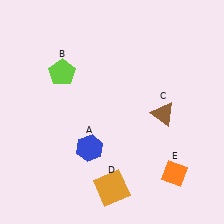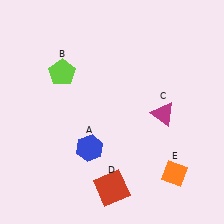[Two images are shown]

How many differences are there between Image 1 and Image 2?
There are 2 differences between the two images.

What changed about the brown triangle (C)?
In Image 1, C is brown. In Image 2, it changed to magenta.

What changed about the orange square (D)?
In Image 1, D is orange. In Image 2, it changed to red.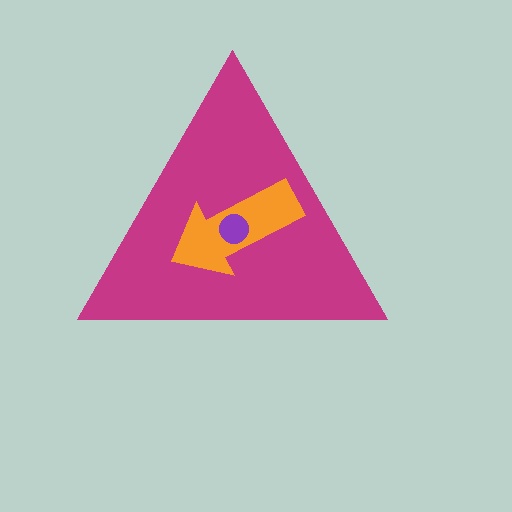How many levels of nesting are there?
3.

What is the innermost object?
The purple circle.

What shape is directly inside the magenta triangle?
The orange arrow.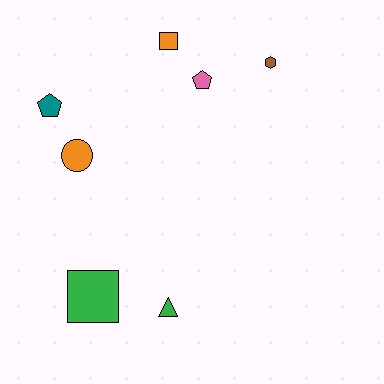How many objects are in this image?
There are 7 objects.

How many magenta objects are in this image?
There are no magenta objects.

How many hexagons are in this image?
There is 1 hexagon.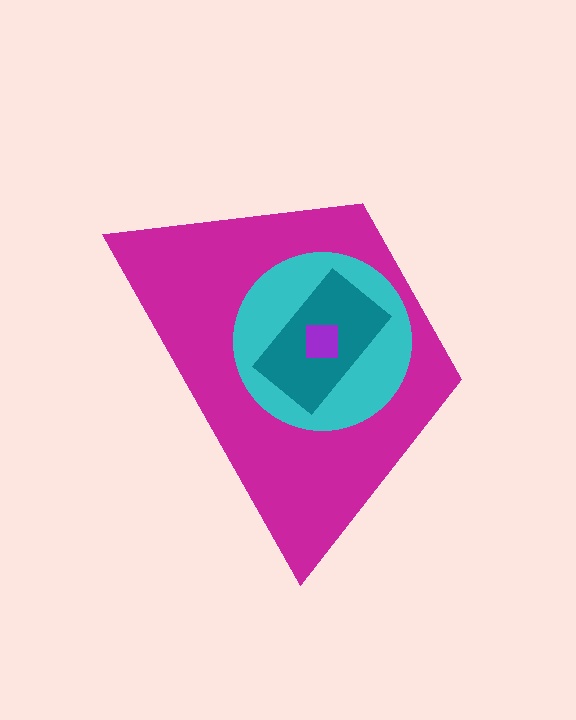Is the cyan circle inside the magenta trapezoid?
Yes.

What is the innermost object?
The purple square.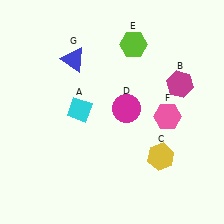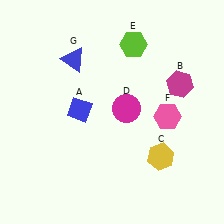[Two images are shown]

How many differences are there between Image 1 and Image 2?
There is 1 difference between the two images.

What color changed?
The diamond (A) changed from cyan in Image 1 to blue in Image 2.